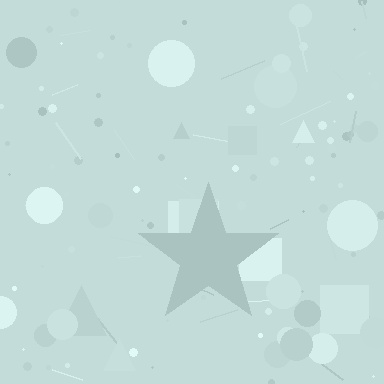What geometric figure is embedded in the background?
A star is embedded in the background.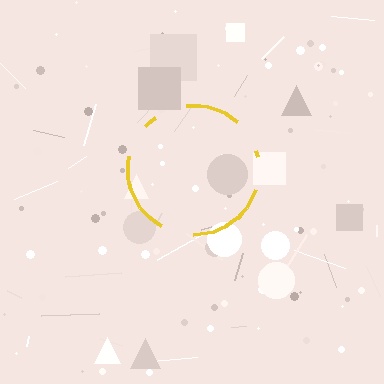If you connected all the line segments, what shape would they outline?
They would outline a circle.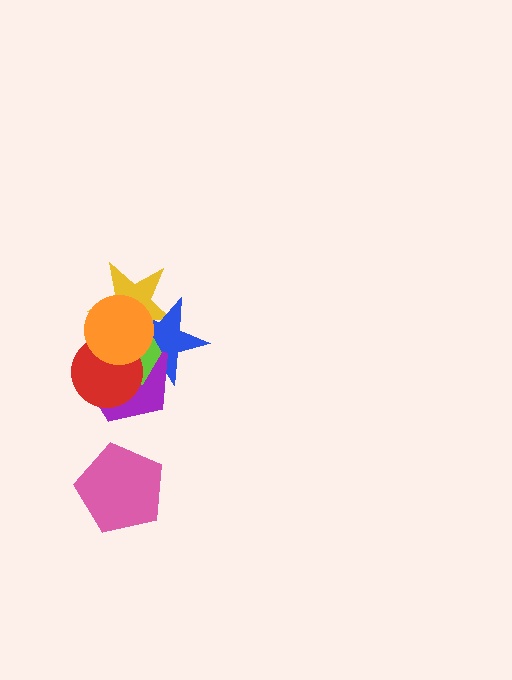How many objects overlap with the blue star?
5 objects overlap with the blue star.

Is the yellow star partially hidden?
Yes, it is partially covered by another shape.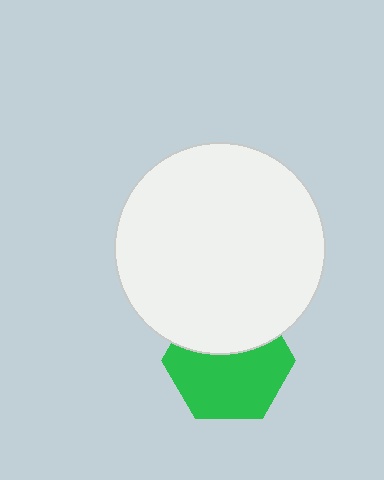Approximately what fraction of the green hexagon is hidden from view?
Roughly 38% of the green hexagon is hidden behind the white circle.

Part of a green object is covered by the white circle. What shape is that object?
It is a hexagon.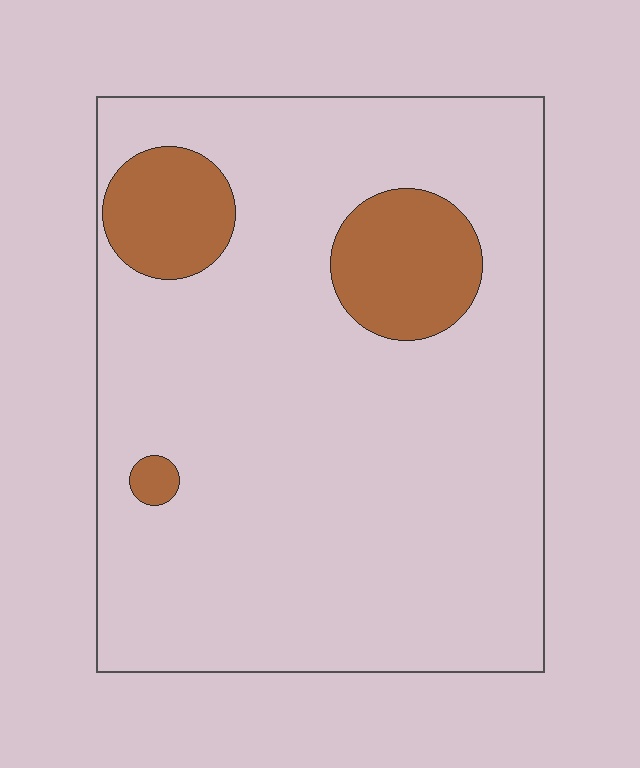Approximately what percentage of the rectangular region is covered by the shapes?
Approximately 15%.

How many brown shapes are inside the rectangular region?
3.